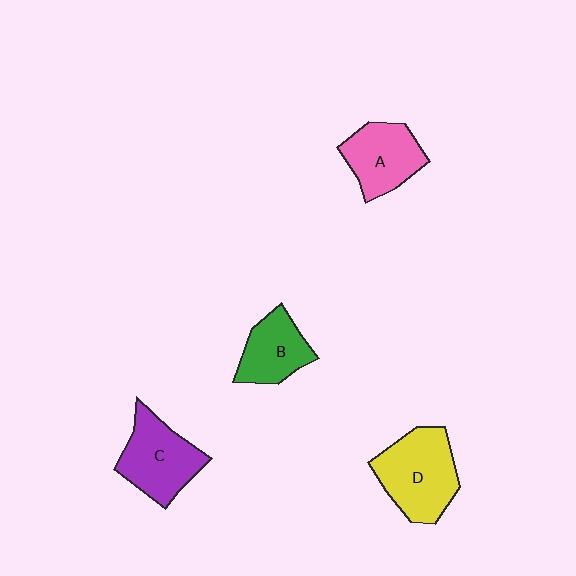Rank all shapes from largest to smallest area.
From largest to smallest: D (yellow), C (purple), A (pink), B (green).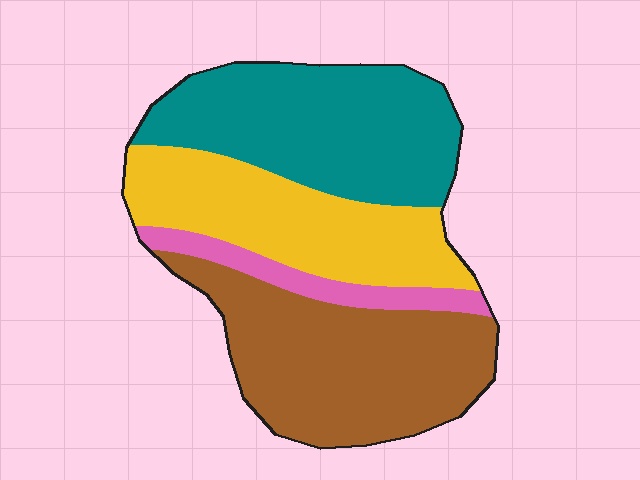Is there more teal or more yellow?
Teal.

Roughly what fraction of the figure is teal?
Teal covers 32% of the figure.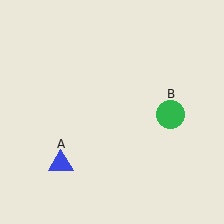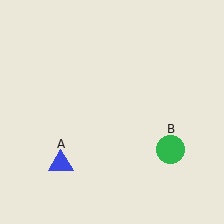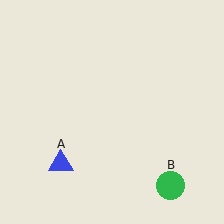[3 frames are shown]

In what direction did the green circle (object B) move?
The green circle (object B) moved down.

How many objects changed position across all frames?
1 object changed position: green circle (object B).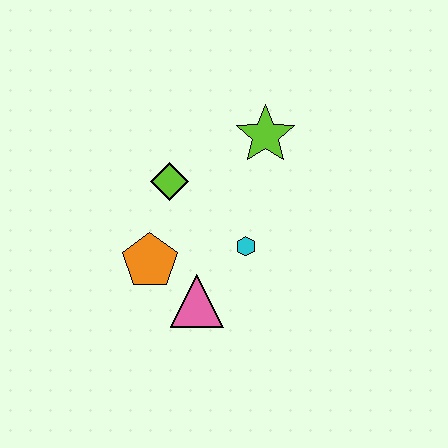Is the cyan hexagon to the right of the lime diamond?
Yes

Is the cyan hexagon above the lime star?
No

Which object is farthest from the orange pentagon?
The lime star is farthest from the orange pentagon.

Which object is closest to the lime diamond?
The orange pentagon is closest to the lime diamond.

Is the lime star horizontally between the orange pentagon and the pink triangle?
No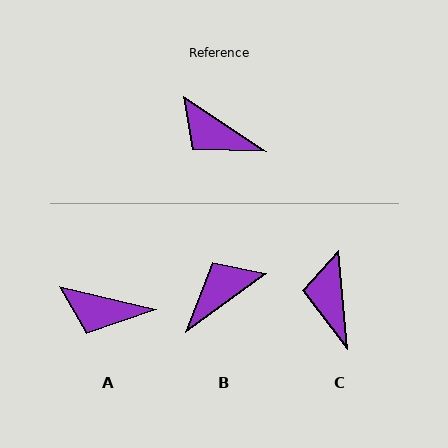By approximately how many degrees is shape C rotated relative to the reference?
Approximately 51 degrees clockwise.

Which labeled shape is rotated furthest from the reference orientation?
B, about 110 degrees away.